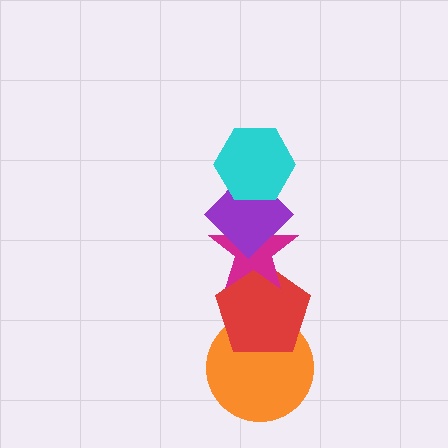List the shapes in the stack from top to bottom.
From top to bottom: the cyan hexagon, the purple diamond, the magenta star, the red pentagon, the orange circle.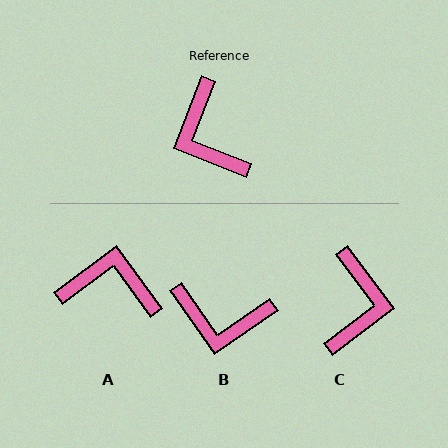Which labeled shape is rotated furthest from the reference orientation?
C, about 149 degrees away.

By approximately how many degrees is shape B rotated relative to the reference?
Approximately 56 degrees counter-clockwise.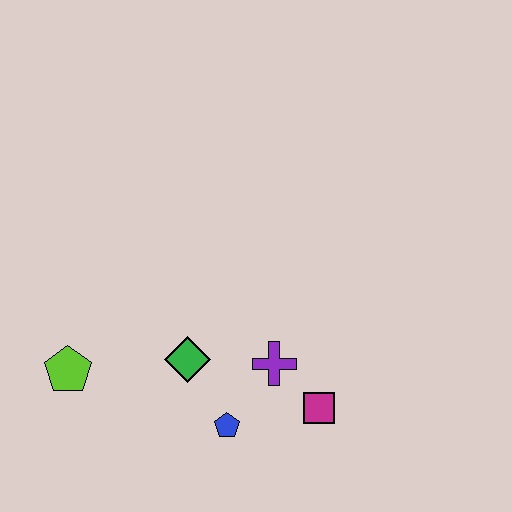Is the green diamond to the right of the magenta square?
No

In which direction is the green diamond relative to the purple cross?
The green diamond is to the left of the purple cross.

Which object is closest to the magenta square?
The purple cross is closest to the magenta square.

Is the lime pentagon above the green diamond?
No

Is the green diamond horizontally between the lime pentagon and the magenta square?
Yes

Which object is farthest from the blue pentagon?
The lime pentagon is farthest from the blue pentagon.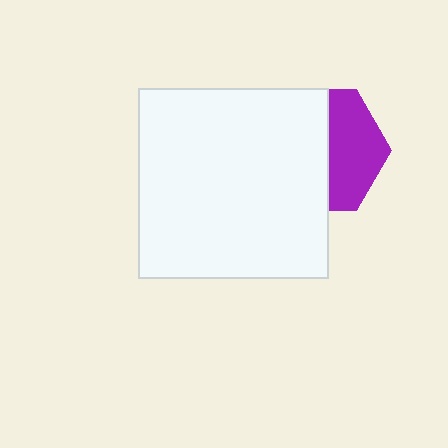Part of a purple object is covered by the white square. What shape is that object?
It is a hexagon.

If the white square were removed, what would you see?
You would see the complete purple hexagon.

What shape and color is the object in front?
The object in front is a white square.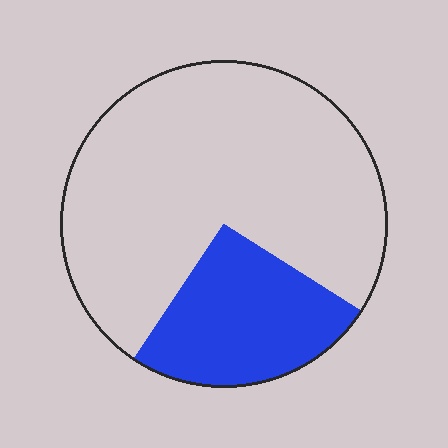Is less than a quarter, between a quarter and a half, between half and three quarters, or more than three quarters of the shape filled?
Between a quarter and a half.